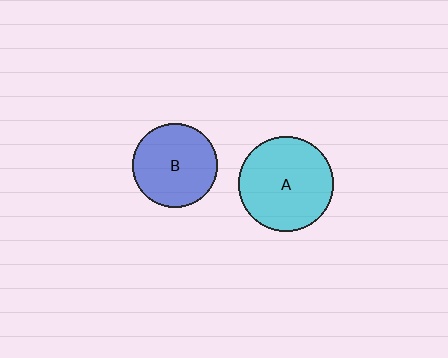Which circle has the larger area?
Circle A (cyan).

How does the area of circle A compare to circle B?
Approximately 1.3 times.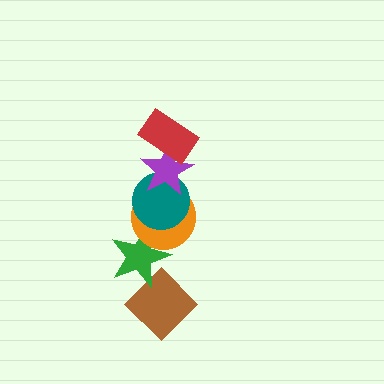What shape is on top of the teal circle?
The purple star is on top of the teal circle.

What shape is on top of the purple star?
The red rectangle is on top of the purple star.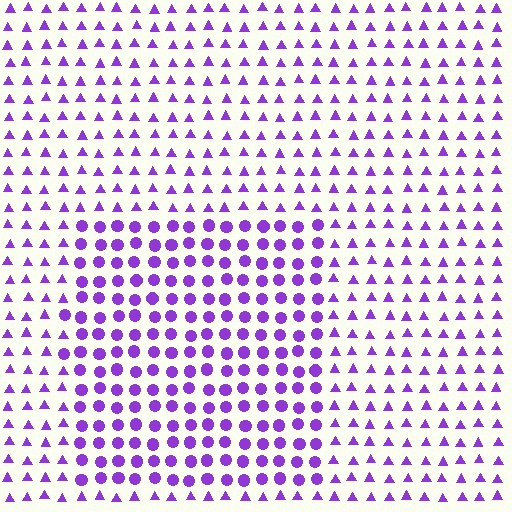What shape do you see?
I see a rectangle.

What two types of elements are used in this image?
The image uses circles inside the rectangle region and triangles outside it.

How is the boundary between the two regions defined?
The boundary is defined by a change in element shape: circles inside vs. triangles outside. All elements share the same color and spacing.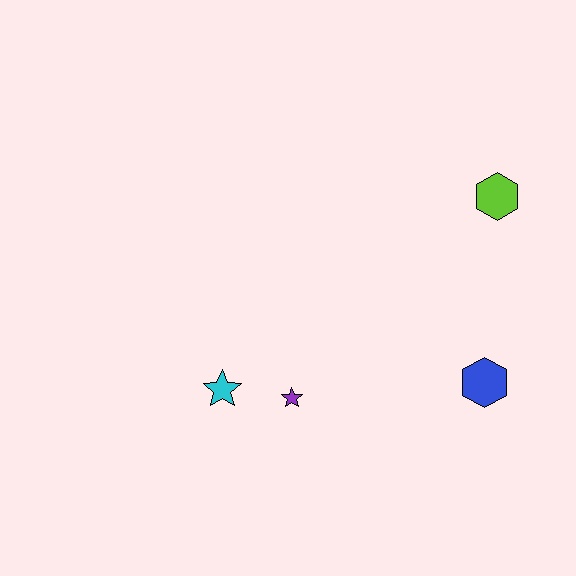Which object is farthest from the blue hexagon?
The cyan star is farthest from the blue hexagon.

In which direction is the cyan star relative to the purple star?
The cyan star is to the left of the purple star.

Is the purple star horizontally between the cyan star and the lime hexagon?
Yes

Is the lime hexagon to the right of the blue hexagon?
Yes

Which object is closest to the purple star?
The cyan star is closest to the purple star.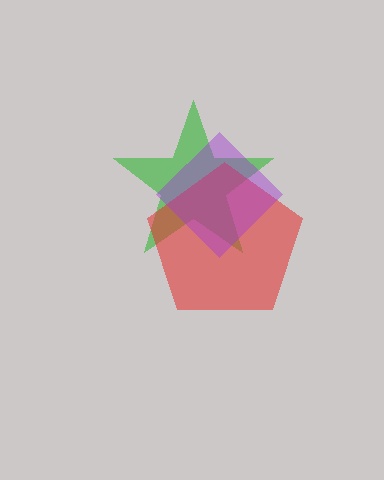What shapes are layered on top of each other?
The layered shapes are: a green star, a red pentagon, a purple diamond.